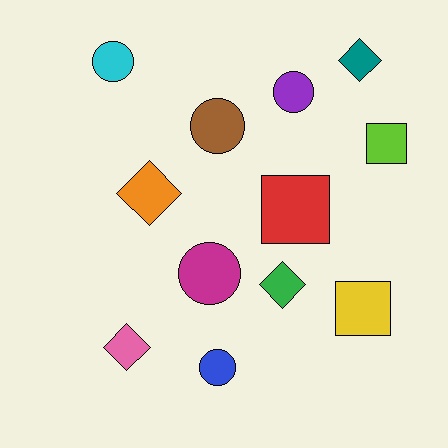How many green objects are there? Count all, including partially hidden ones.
There is 1 green object.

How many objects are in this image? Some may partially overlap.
There are 12 objects.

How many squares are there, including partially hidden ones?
There are 3 squares.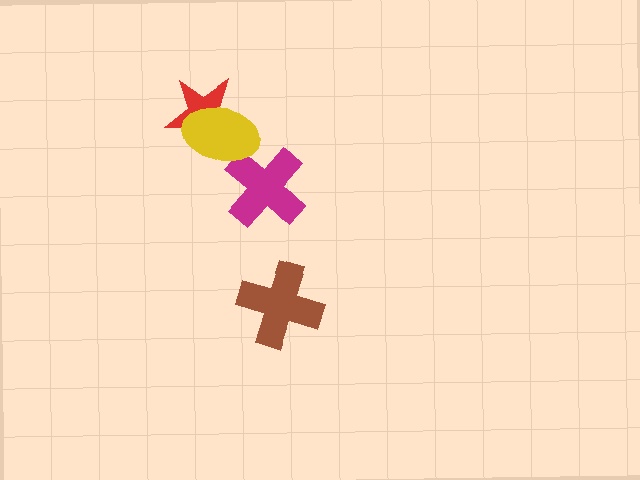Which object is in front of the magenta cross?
The yellow ellipse is in front of the magenta cross.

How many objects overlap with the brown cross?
0 objects overlap with the brown cross.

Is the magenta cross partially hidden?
Yes, it is partially covered by another shape.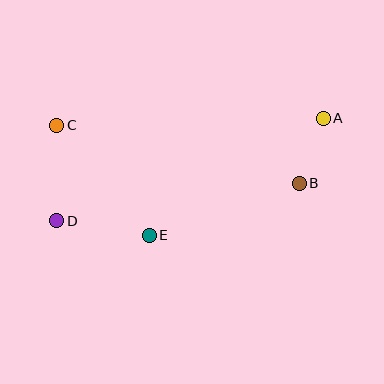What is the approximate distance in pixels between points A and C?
The distance between A and C is approximately 266 pixels.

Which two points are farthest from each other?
Points A and D are farthest from each other.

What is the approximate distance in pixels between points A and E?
The distance between A and E is approximately 210 pixels.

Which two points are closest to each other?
Points A and B are closest to each other.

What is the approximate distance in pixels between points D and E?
The distance between D and E is approximately 94 pixels.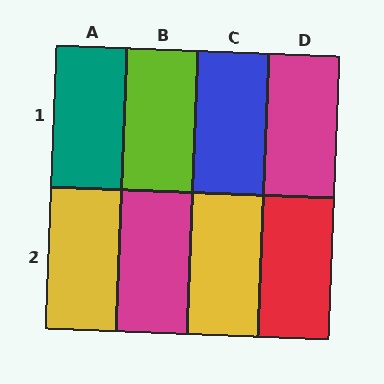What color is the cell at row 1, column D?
Magenta.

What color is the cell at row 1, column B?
Lime.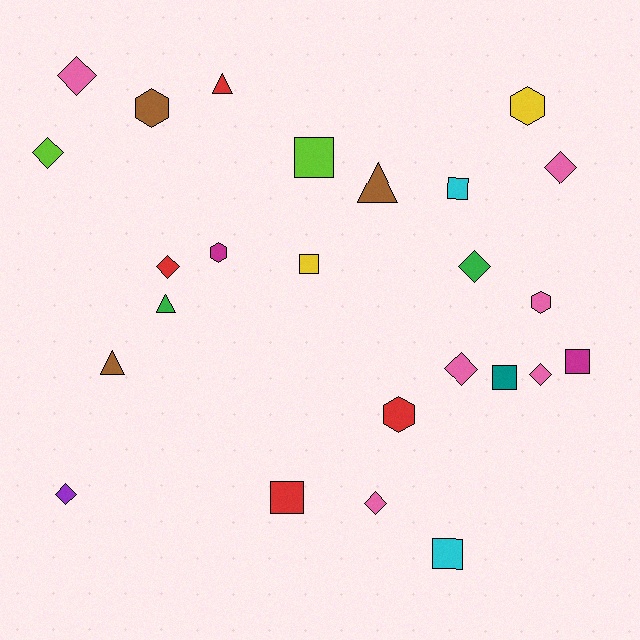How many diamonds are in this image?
There are 9 diamonds.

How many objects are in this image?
There are 25 objects.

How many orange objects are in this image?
There are no orange objects.